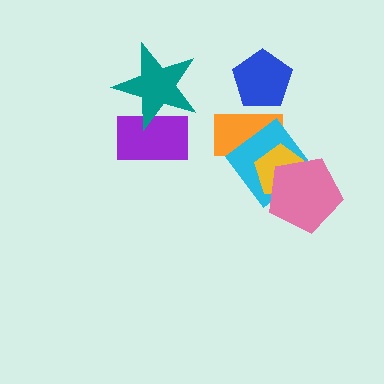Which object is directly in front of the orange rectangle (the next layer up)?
The cyan diamond is directly in front of the orange rectangle.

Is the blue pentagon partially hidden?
No, no other shape covers it.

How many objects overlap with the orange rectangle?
3 objects overlap with the orange rectangle.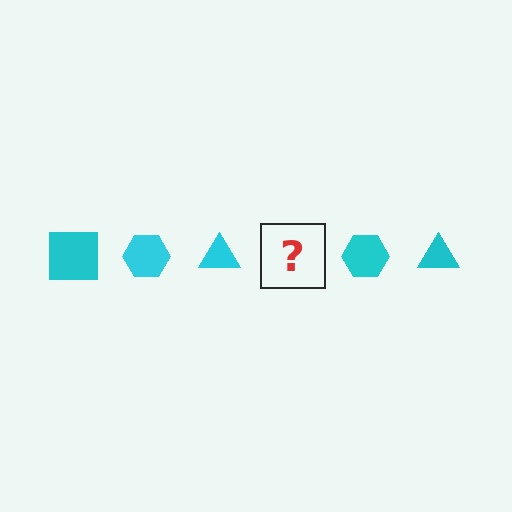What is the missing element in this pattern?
The missing element is a cyan square.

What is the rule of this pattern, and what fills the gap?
The rule is that the pattern cycles through square, hexagon, triangle shapes in cyan. The gap should be filled with a cyan square.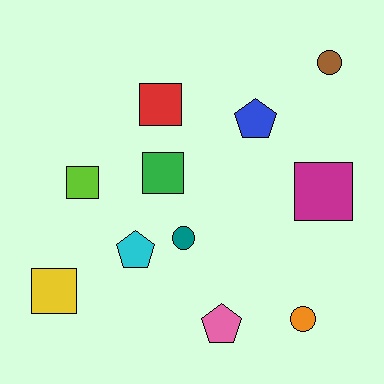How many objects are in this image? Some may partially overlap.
There are 11 objects.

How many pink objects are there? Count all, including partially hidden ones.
There is 1 pink object.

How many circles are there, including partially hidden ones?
There are 3 circles.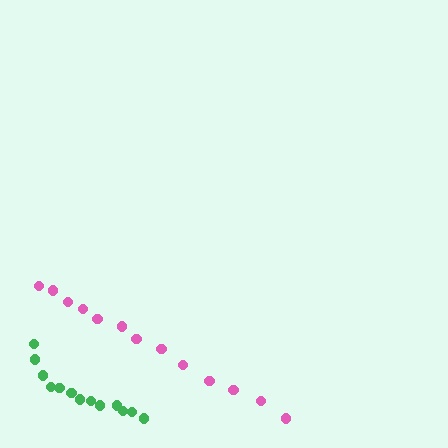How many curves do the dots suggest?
There are 2 distinct paths.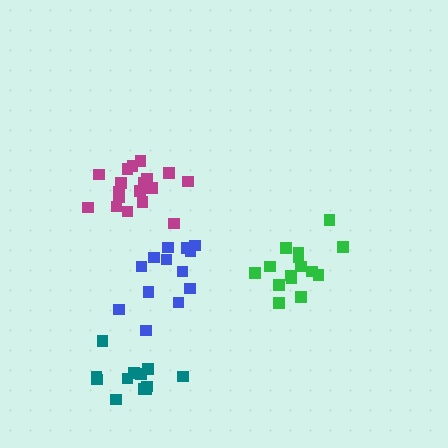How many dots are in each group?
Group 1: 13 dots, Group 2: 15 dots, Group 3: 18 dots, Group 4: 12 dots (58 total).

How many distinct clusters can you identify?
There are 4 distinct clusters.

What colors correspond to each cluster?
The clusters are colored: blue, green, magenta, teal.